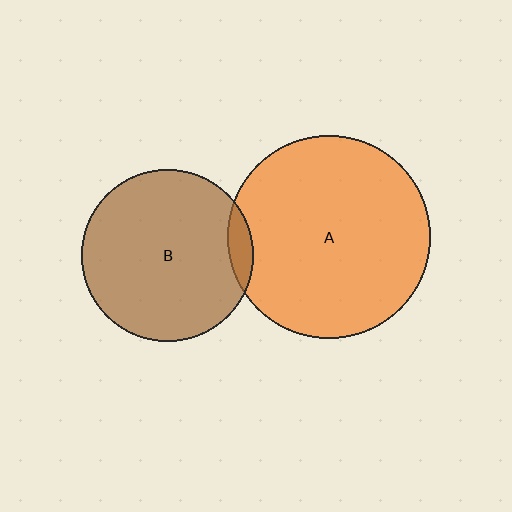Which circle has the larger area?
Circle A (orange).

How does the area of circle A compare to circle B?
Approximately 1.4 times.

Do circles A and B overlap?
Yes.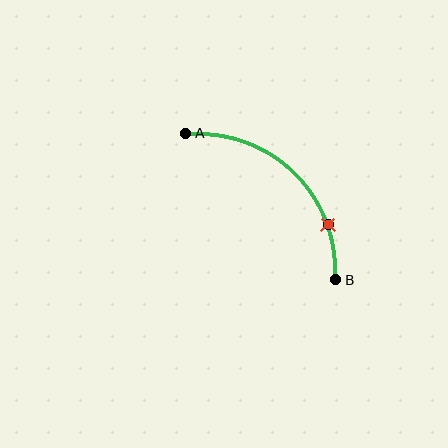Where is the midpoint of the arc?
The arc midpoint is the point on the curve farthest from the straight line joining A and B. It sits above and to the right of that line.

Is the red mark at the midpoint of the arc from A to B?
No. The red mark lies on the arc but is closer to endpoint B. The arc midpoint would be at the point on the curve equidistant along the arc from both A and B.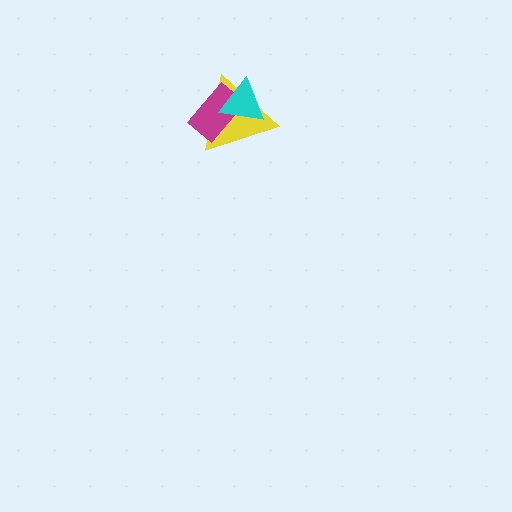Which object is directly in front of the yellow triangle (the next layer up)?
The magenta rectangle is directly in front of the yellow triangle.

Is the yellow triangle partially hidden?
Yes, it is partially covered by another shape.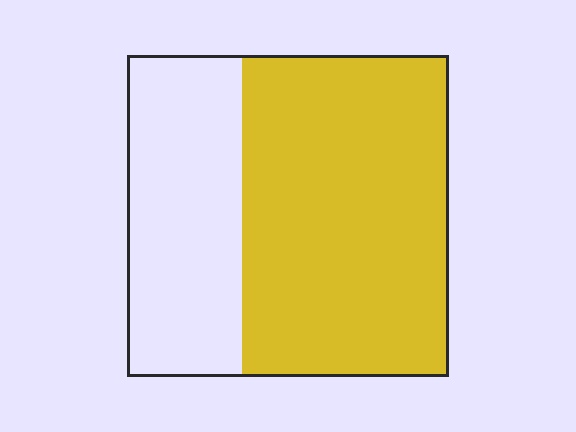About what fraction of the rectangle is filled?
About five eighths (5/8).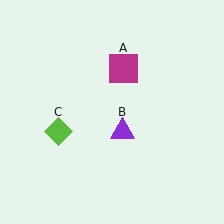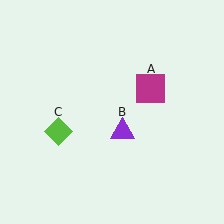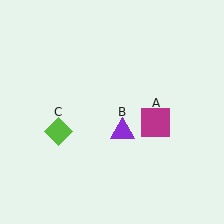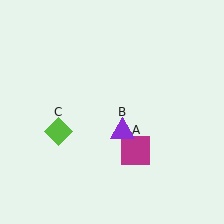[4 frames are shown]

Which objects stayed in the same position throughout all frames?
Purple triangle (object B) and lime diamond (object C) remained stationary.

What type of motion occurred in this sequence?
The magenta square (object A) rotated clockwise around the center of the scene.